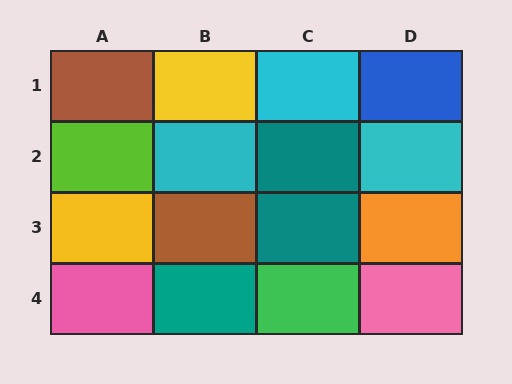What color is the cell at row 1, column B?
Yellow.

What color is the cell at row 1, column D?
Blue.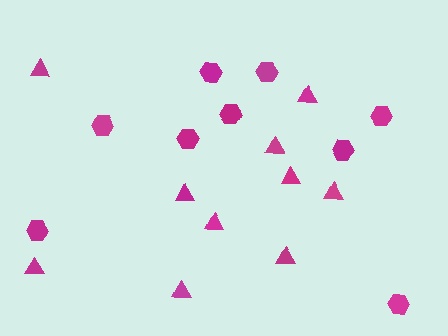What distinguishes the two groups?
There are 2 groups: one group of hexagons (9) and one group of triangles (10).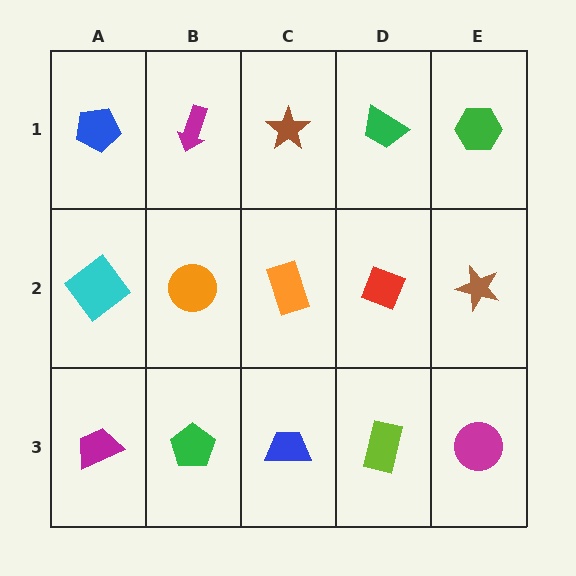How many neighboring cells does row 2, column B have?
4.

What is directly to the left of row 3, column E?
A lime rectangle.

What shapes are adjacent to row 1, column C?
An orange rectangle (row 2, column C), a magenta arrow (row 1, column B), a green trapezoid (row 1, column D).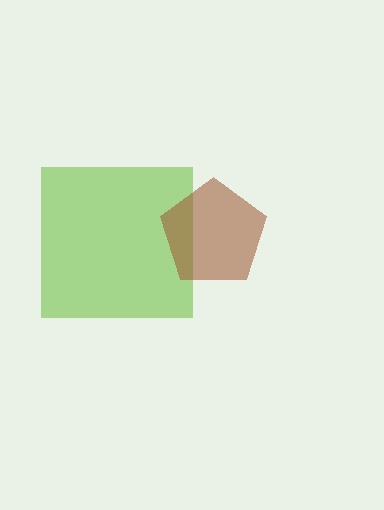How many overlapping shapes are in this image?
There are 2 overlapping shapes in the image.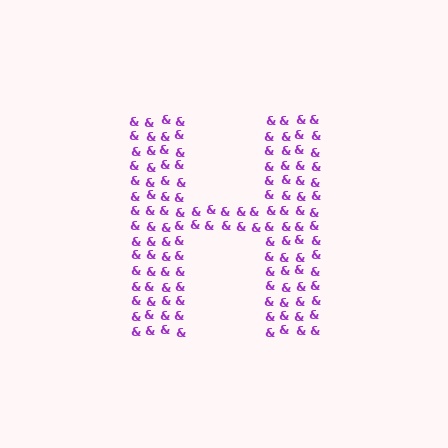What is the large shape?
The large shape is the letter H.